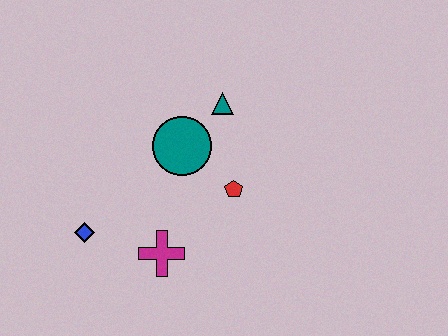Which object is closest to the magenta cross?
The blue diamond is closest to the magenta cross.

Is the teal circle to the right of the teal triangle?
No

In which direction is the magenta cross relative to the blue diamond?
The magenta cross is to the right of the blue diamond.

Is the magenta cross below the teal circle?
Yes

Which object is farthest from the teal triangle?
The blue diamond is farthest from the teal triangle.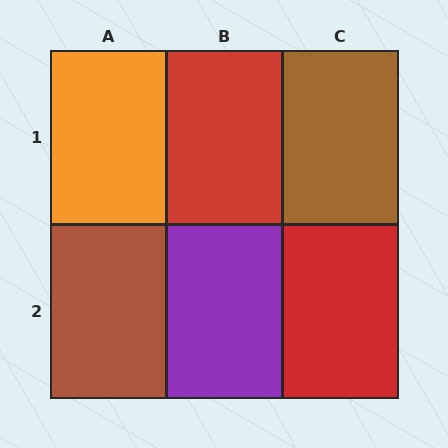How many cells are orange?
1 cell is orange.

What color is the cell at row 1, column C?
Brown.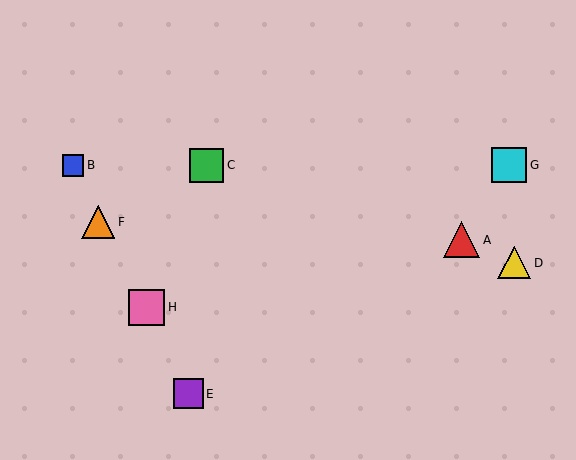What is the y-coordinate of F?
Object F is at y≈222.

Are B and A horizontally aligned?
No, B is at y≈165 and A is at y≈240.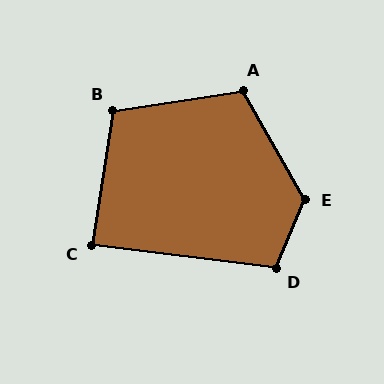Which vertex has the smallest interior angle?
C, at approximately 88 degrees.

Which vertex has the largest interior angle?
E, at approximately 127 degrees.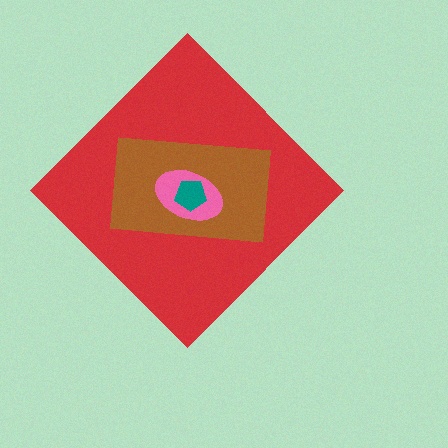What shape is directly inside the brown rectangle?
The pink ellipse.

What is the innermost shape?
The teal pentagon.